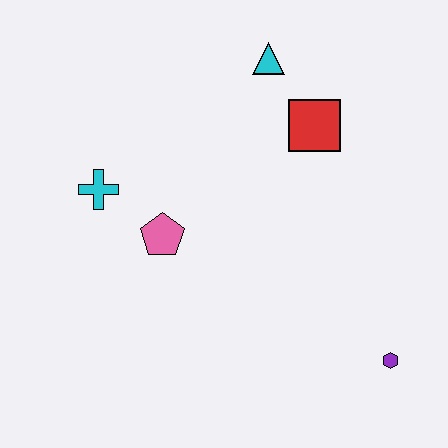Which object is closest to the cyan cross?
The pink pentagon is closest to the cyan cross.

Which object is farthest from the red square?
The purple hexagon is farthest from the red square.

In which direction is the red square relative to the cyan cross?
The red square is to the right of the cyan cross.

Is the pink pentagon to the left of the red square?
Yes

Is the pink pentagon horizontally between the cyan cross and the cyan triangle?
Yes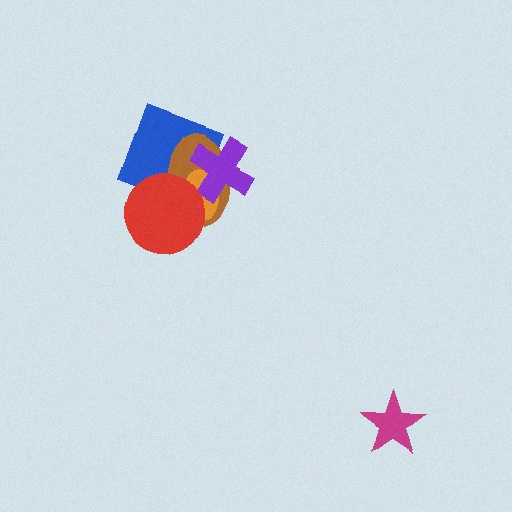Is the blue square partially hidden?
Yes, it is partially covered by another shape.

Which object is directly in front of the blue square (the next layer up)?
The brown ellipse is directly in front of the blue square.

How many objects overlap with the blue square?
4 objects overlap with the blue square.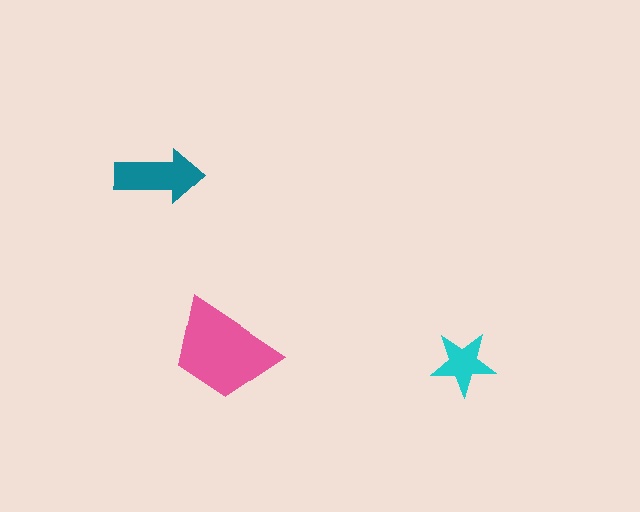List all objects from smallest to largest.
The cyan star, the teal arrow, the pink trapezoid.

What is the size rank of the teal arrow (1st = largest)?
2nd.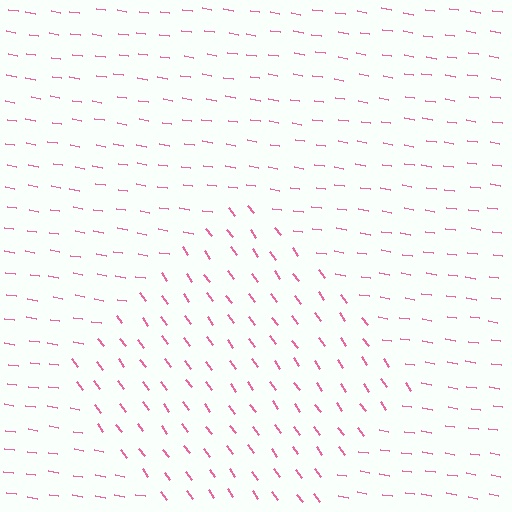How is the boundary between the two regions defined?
The boundary is defined purely by a change in line orientation (approximately 45 degrees difference). All lines are the same color and thickness.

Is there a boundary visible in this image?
Yes, there is a texture boundary formed by a change in line orientation.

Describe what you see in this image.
The image is filled with small pink line segments. A diamond region in the image has lines oriented differently from the surrounding lines, creating a visible texture boundary.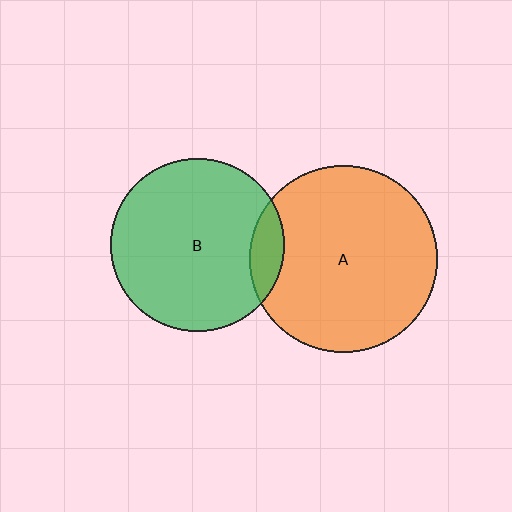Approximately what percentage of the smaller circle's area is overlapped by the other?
Approximately 10%.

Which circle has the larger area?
Circle A (orange).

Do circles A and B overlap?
Yes.